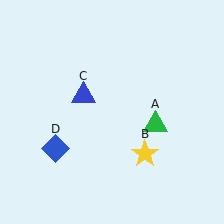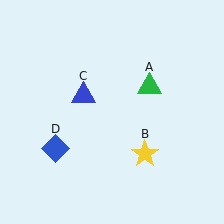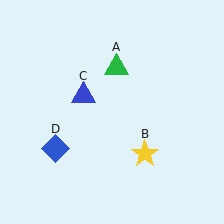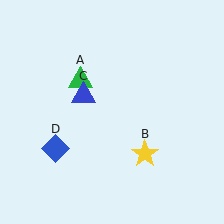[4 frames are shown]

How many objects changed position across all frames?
1 object changed position: green triangle (object A).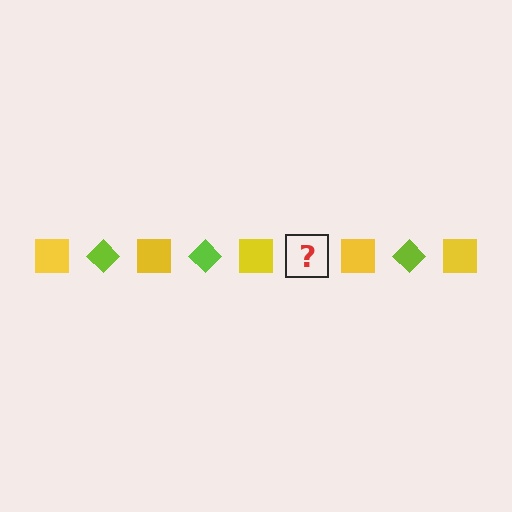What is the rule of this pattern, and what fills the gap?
The rule is that the pattern alternates between yellow square and lime diamond. The gap should be filled with a lime diamond.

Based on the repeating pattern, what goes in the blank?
The blank should be a lime diamond.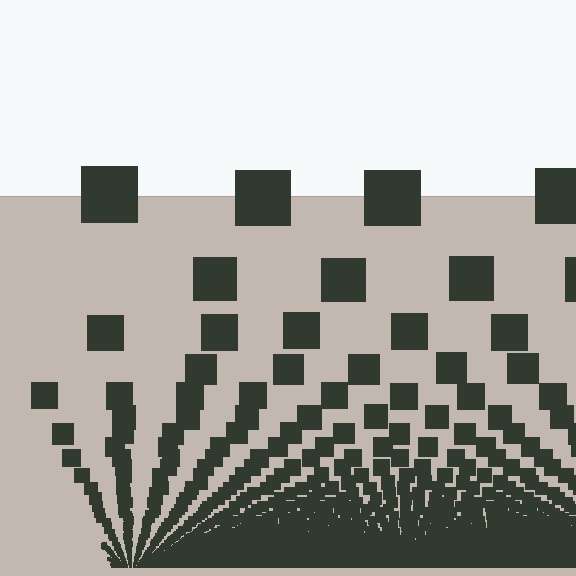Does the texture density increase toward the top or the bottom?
Density increases toward the bottom.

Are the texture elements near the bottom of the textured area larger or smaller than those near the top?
Smaller. The gradient is inverted — elements near the bottom are smaller and denser.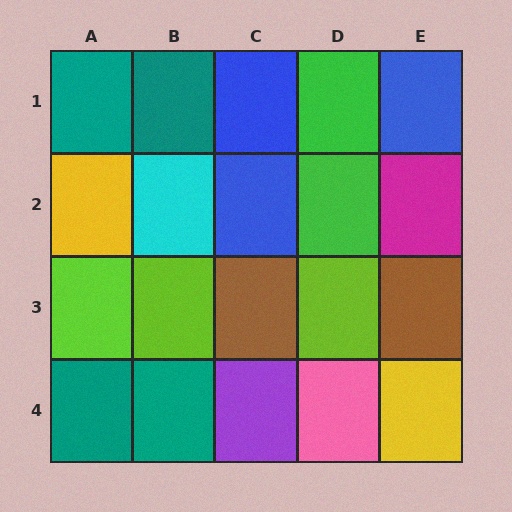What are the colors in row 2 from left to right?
Yellow, cyan, blue, green, magenta.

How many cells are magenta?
1 cell is magenta.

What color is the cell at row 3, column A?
Lime.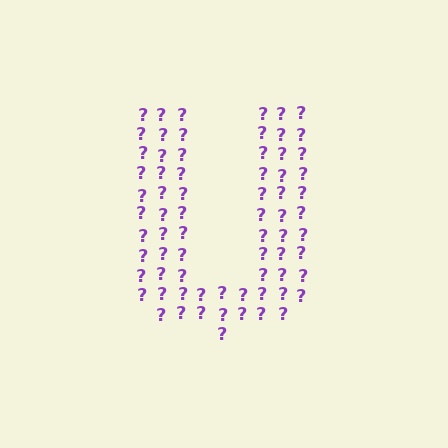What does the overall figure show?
The overall figure shows the letter U.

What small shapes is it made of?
It is made of small question marks.